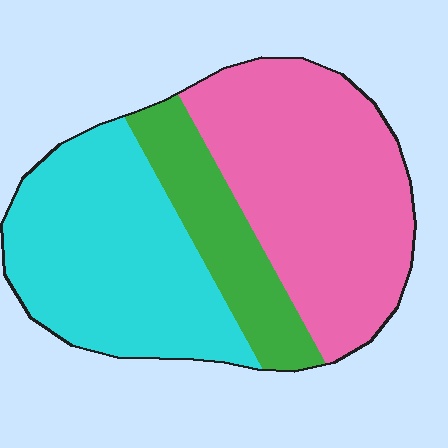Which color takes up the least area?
Green, at roughly 20%.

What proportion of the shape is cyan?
Cyan covers around 40% of the shape.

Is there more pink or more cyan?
Pink.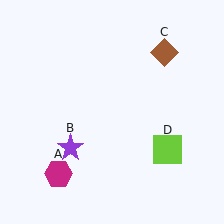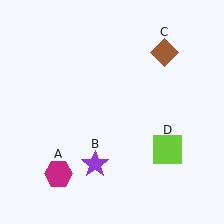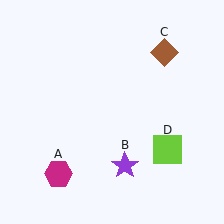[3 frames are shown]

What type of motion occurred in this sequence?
The purple star (object B) rotated counterclockwise around the center of the scene.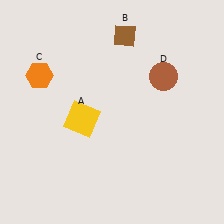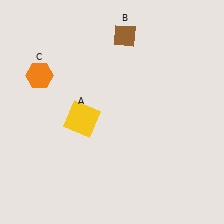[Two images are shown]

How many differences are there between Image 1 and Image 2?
There is 1 difference between the two images.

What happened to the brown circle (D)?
The brown circle (D) was removed in Image 2. It was in the top-right area of Image 1.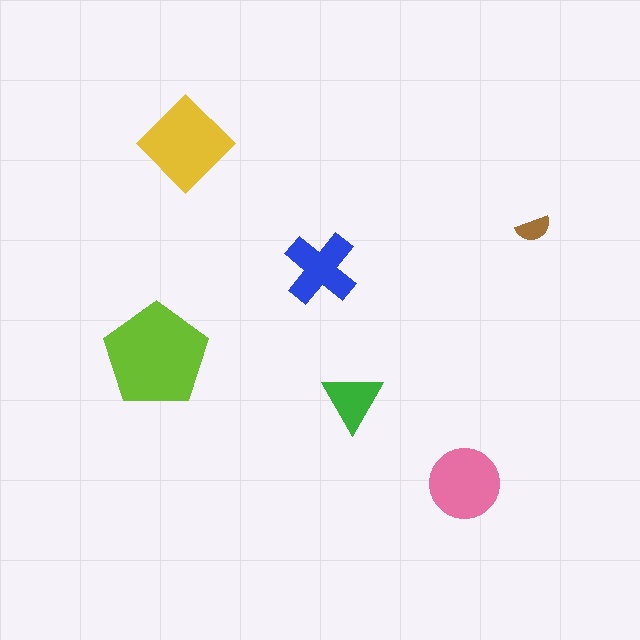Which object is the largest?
The lime pentagon.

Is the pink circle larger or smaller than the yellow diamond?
Smaller.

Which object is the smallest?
The brown semicircle.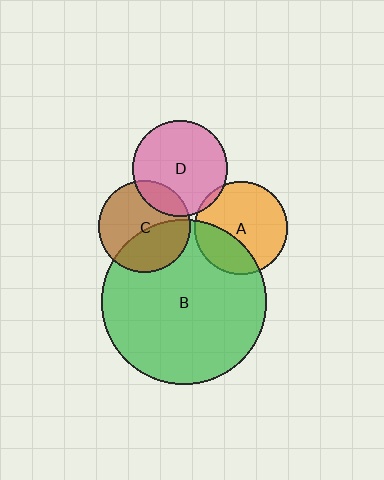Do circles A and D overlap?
Yes.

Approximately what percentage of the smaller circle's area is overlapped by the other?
Approximately 5%.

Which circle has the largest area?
Circle B (green).